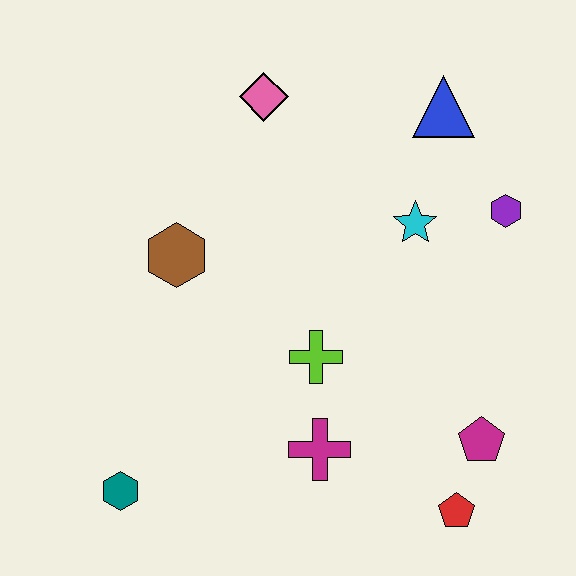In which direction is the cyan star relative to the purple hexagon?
The cyan star is to the left of the purple hexagon.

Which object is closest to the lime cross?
The magenta cross is closest to the lime cross.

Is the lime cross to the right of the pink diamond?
Yes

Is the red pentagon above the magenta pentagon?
No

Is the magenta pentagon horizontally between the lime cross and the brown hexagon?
No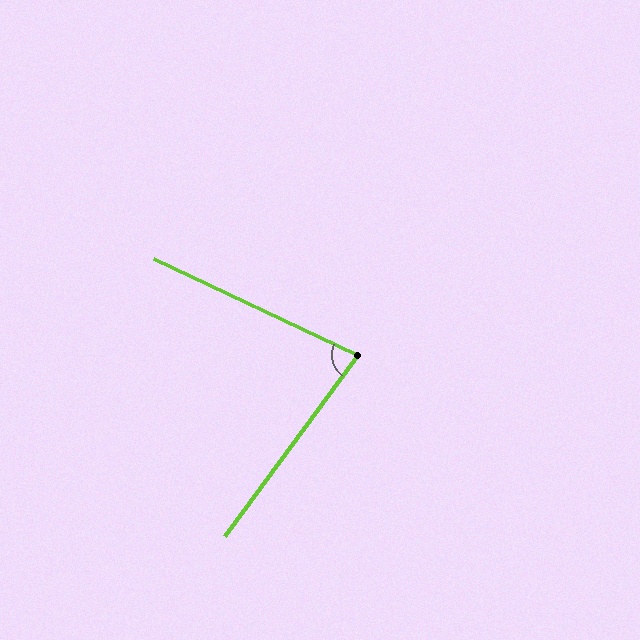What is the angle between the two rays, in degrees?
Approximately 79 degrees.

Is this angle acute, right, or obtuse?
It is acute.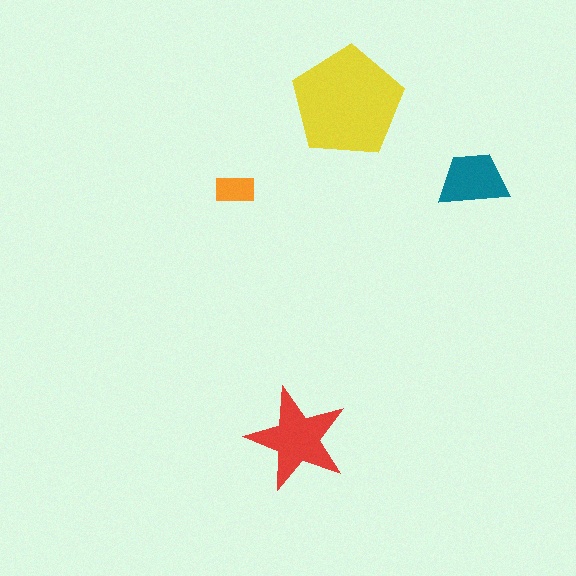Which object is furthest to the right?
The teal trapezoid is rightmost.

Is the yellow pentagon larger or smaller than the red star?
Larger.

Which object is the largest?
The yellow pentagon.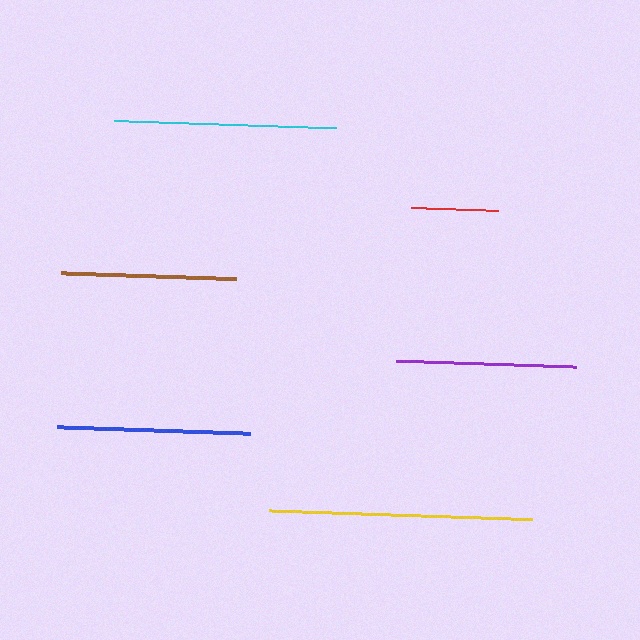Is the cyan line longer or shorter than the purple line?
The cyan line is longer than the purple line.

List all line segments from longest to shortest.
From longest to shortest: yellow, cyan, blue, purple, brown, red.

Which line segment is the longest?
The yellow line is the longest at approximately 264 pixels.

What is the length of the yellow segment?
The yellow segment is approximately 264 pixels long.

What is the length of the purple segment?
The purple segment is approximately 181 pixels long.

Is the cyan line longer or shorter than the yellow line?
The yellow line is longer than the cyan line.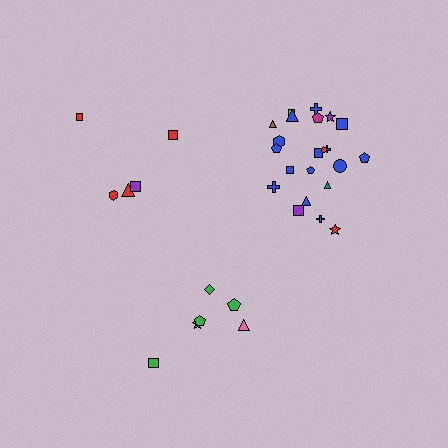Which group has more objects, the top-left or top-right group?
The top-right group.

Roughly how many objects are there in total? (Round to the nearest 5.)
Roughly 35 objects in total.